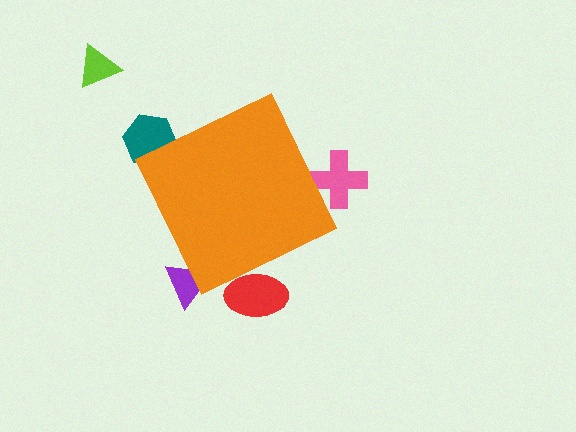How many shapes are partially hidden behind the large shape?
4 shapes are partially hidden.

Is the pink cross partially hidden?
Yes, the pink cross is partially hidden behind the orange diamond.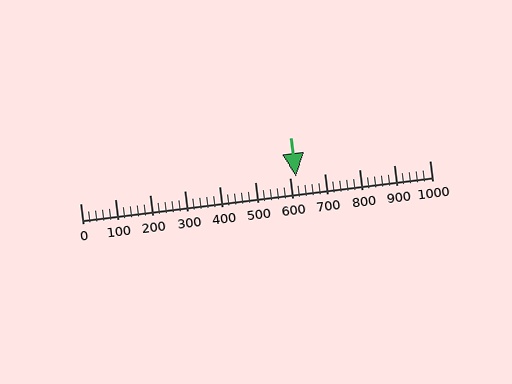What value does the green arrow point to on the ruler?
The green arrow points to approximately 618.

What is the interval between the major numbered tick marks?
The major tick marks are spaced 100 units apart.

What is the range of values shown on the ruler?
The ruler shows values from 0 to 1000.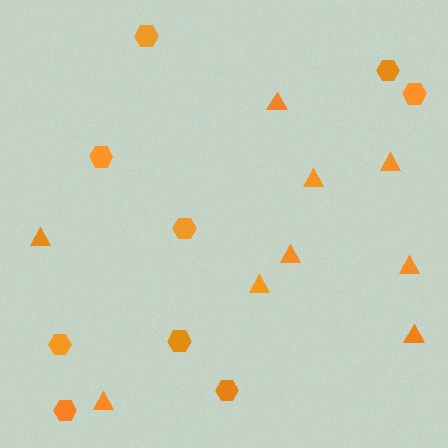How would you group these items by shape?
There are 2 groups: one group of triangles (9) and one group of hexagons (9).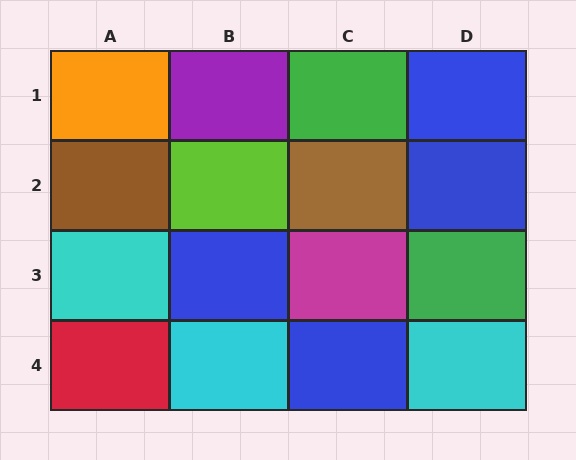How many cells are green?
2 cells are green.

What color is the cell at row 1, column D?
Blue.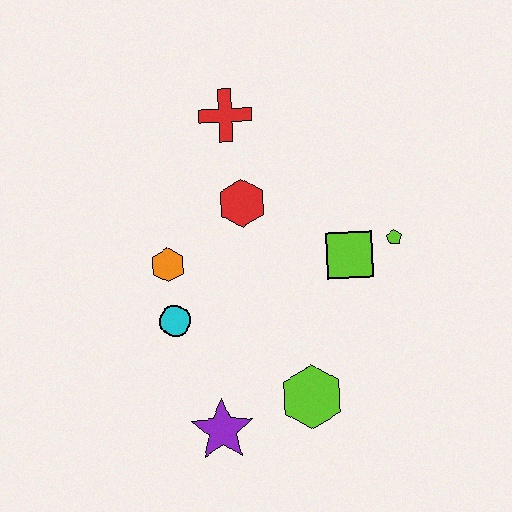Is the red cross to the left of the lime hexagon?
Yes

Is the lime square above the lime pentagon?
No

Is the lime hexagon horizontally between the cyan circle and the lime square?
Yes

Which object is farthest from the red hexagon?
The purple star is farthest from the red hexagon.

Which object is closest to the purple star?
The lime hexagon is closest to the purple star.